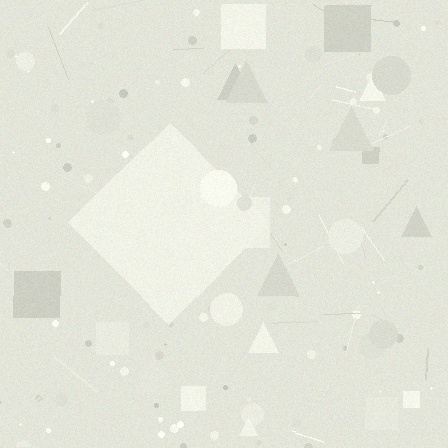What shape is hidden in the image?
A diamond is hidden in the image.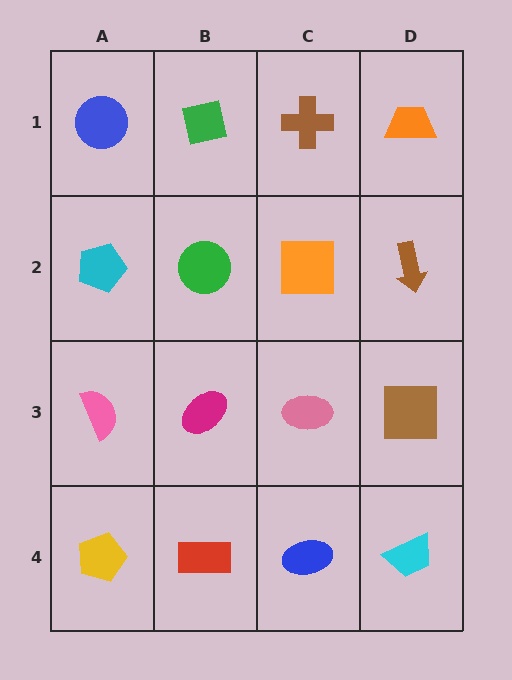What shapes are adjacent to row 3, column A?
A cyan pentagon (row 2, column A), a yellow pentagon (row 4, column A), a magenta ellipse (row 3, column B).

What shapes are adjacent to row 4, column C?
A pink ellipse (row 3, column C), a red rectangle (row 4, column B), a cyan trapezoid (row 4, column D).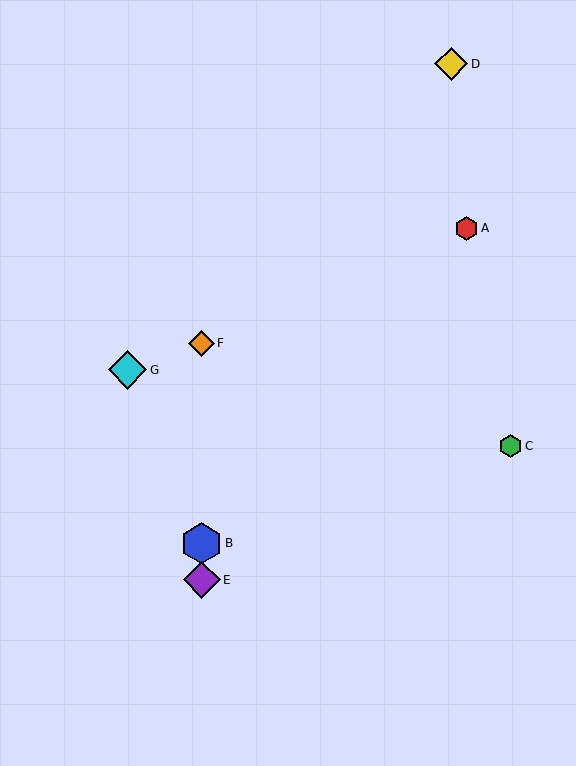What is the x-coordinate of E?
Object E is at x≈202.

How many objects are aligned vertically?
3 objects (B, E, F) are aligned vertically.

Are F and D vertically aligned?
No, F is at x≈202 and D is at x≈451.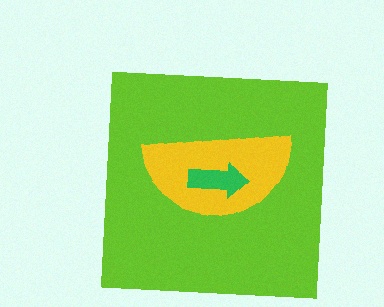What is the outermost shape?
The lime square.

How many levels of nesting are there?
3.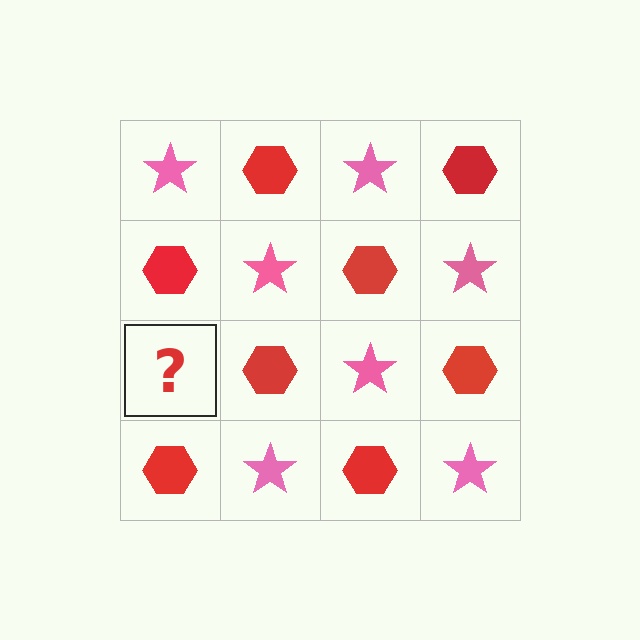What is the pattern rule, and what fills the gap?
The rule is that it alternates pink star and red hexagon in a checkerboard pattern. The gap should be filled with a pink star.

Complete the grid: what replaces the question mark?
The question mark should be replaced with a pink star.